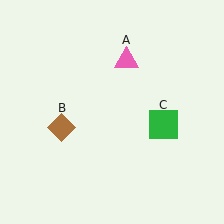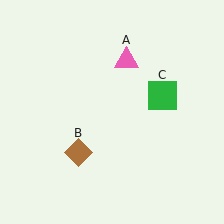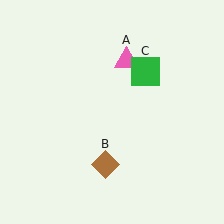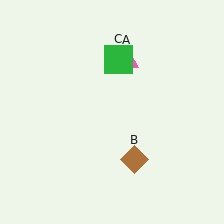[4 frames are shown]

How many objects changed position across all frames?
2 objects changed position: brown diamond (object B), green square (object C).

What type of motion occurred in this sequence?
The brown diamond (object B), green square (object C) rotated counterclockwise around the center of the scene.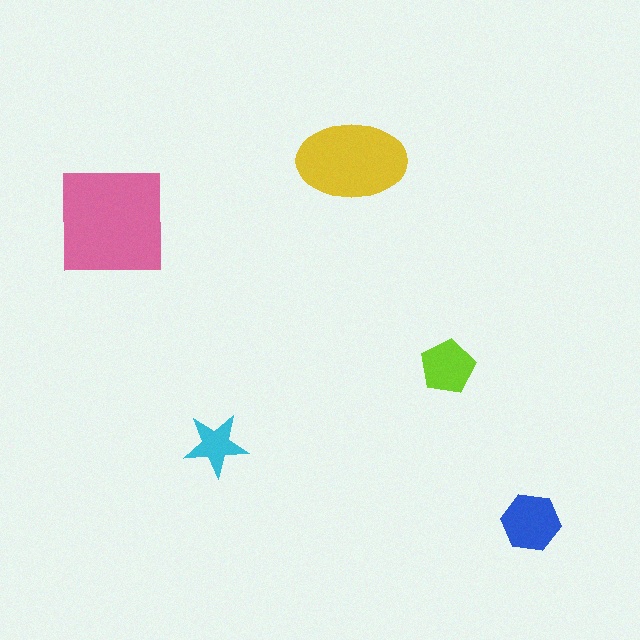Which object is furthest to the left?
The pink square is leftmost.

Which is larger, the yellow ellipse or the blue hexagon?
The yellow ellipse.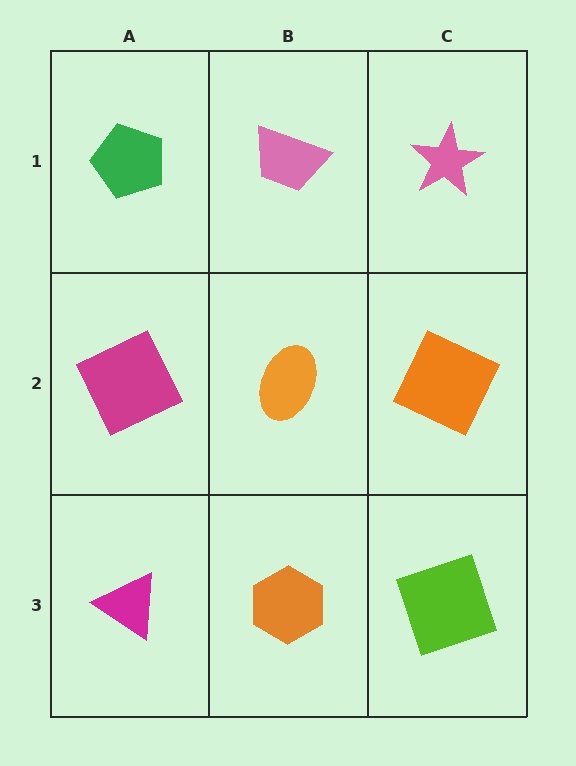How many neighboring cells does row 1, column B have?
3.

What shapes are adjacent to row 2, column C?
A pink star (row 1, column C), a lime square (row 3, column C), an orange ellipse (row 2, column B).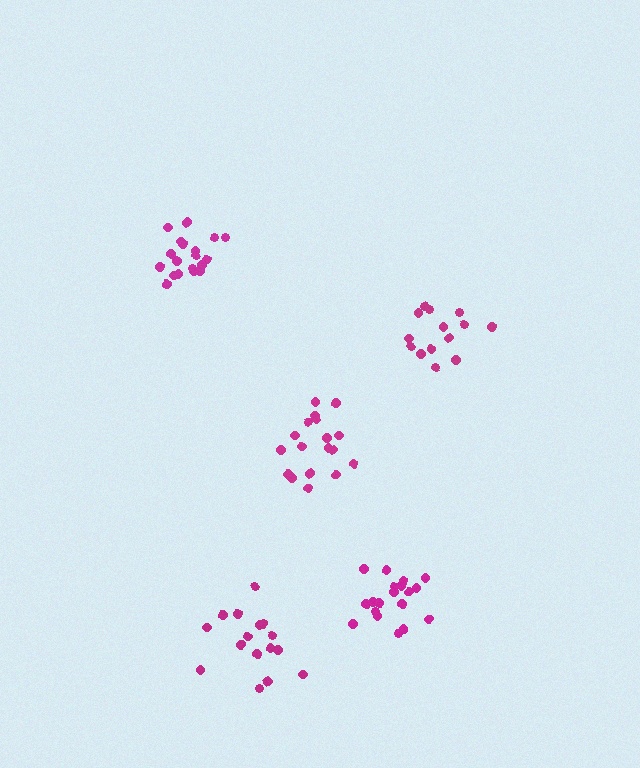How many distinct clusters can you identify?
There are 5 distinct clusters.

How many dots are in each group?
Group 1: 16 dots, Group 2: 19 dots, Group 3: 18 dots, Group 4: 14 dots, Group 5: 19 dots (86 total).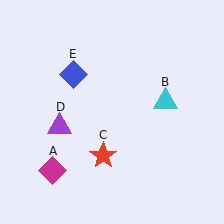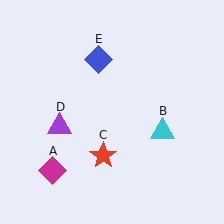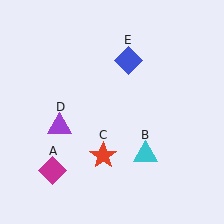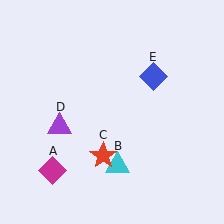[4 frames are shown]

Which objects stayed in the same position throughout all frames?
Magenta diamond (object A) and red star (object C) and purple triangle (object D) remained stationary.